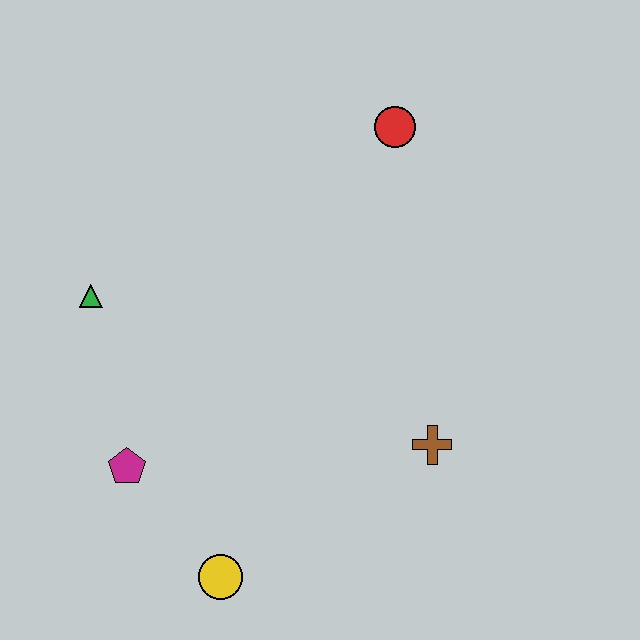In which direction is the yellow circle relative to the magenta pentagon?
The yellow circle is below the magenta pentagon.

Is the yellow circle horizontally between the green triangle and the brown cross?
Yes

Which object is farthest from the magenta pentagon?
The red circle is farthest from the magenta pentagon.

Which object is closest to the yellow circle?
The magenta pentagon is closest to the yellow circle.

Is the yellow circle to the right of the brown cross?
No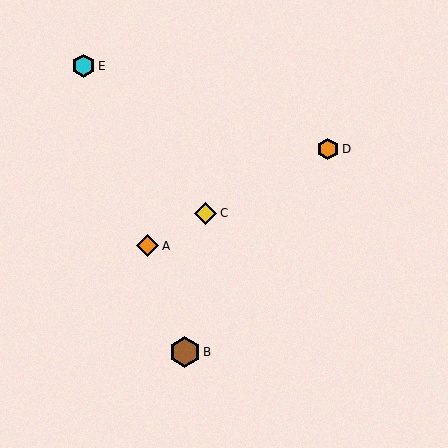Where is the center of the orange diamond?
The center of the orange diamond is at (148, 246).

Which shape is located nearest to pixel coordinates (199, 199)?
The yellow diamond (labeled C) at (206, 213) is nearest to that location.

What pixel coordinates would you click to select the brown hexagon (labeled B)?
Click at (185, 352) to select the brown hexagon B.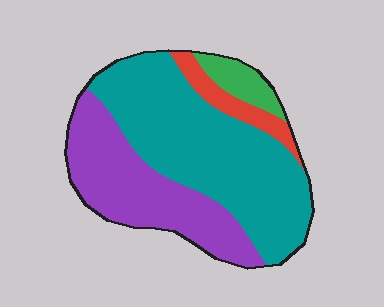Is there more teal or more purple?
Teal.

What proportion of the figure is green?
Green takes up about one tenth (1/10) of the figure.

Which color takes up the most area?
Teal, at roughly 55%.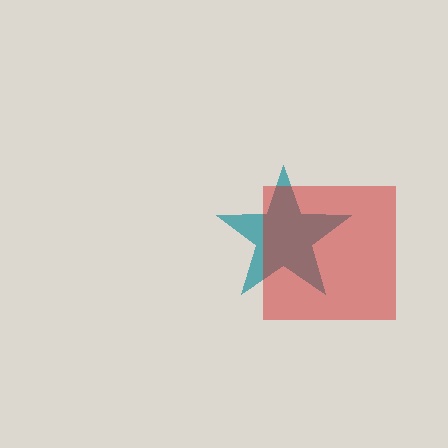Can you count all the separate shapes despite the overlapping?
Yes, there are 2 separate shapes.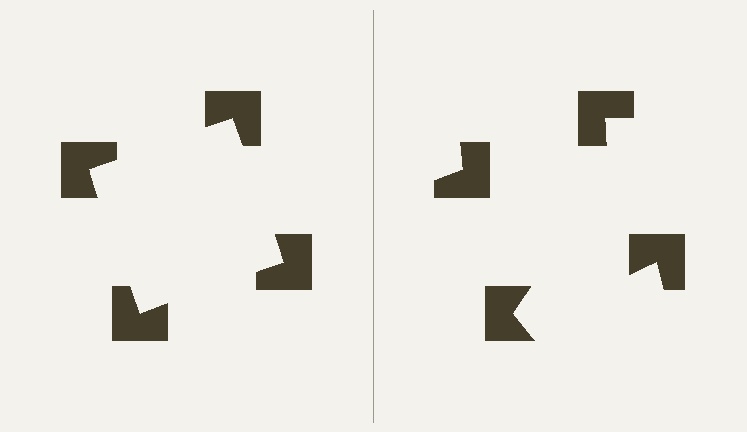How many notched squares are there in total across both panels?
8 — 4 on each side.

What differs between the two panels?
The notched squares are positioned identically on both sides; only the wedge orientations differ. On the left they align to a square; on the right they are misaligned.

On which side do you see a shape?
An illusory square appears on the left side. On the right side the wedge cuts are rotated, so no coherent shape forms.